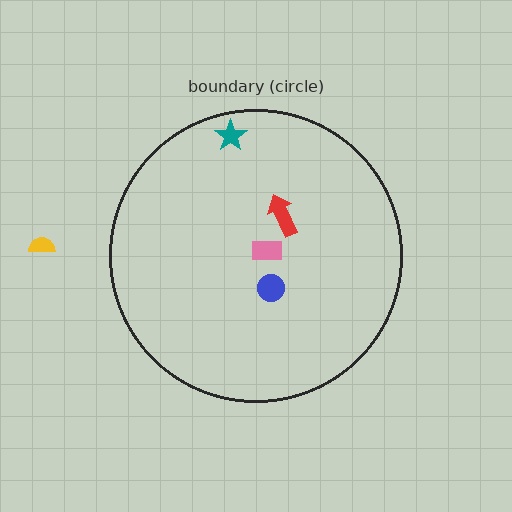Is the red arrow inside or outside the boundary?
Inside.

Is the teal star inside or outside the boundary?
Inside.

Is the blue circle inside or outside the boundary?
Inside.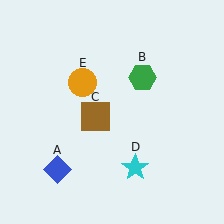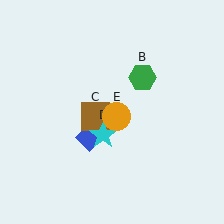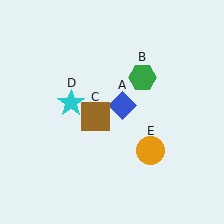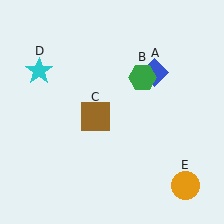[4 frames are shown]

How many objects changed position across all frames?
3 objects changed position: blue diamond (object A), cyan star (object D), orange circle (object E).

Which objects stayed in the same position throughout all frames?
Green hexagon (object B) and brown square (object C) remained stationary.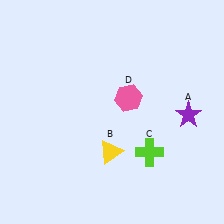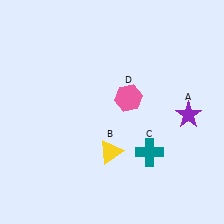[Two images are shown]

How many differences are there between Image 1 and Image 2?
There is 1 difference between the two images.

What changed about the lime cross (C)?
In Image 1, C is lime. In Image 2, it changed to teal.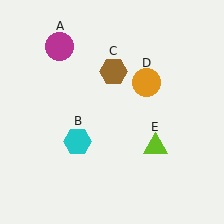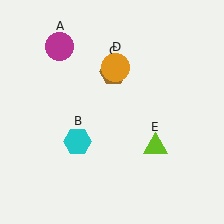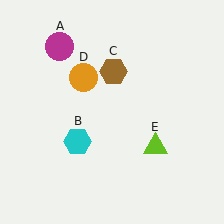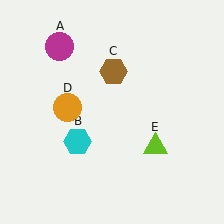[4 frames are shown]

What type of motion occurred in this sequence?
The orange circle (object D) rotated counterclockwise around the center of the scene.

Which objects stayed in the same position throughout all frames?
Magenta circle (object A) and cyan hexagon (object B) and brown hexagon (object C) and lime triangle (object E) remained stationary.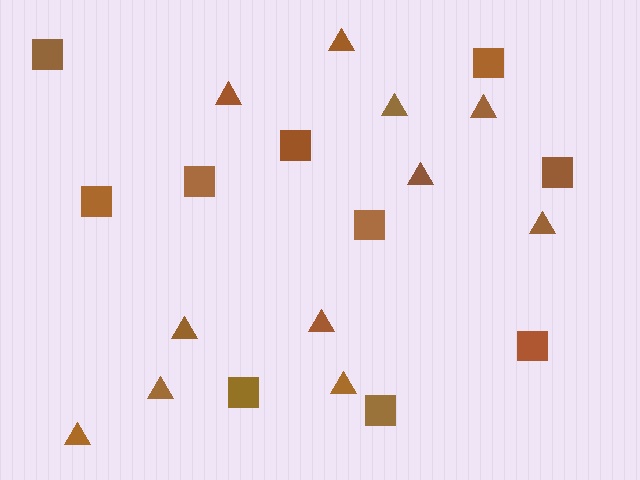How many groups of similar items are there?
There are 2 groups: one group of triangles (11) and one group of squares (10).